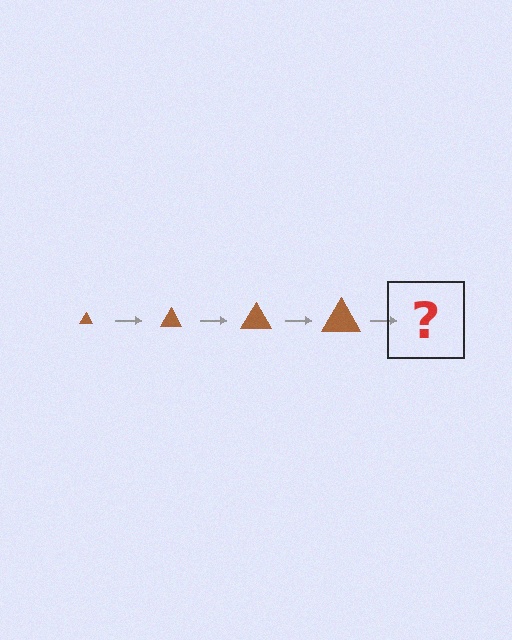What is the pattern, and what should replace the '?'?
The pattern is that the triangle gets progressively larger each step. The '?' should be a brown triangle, larger than the previous one.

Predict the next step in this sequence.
The next step is a brown triangle, larger than the previous one.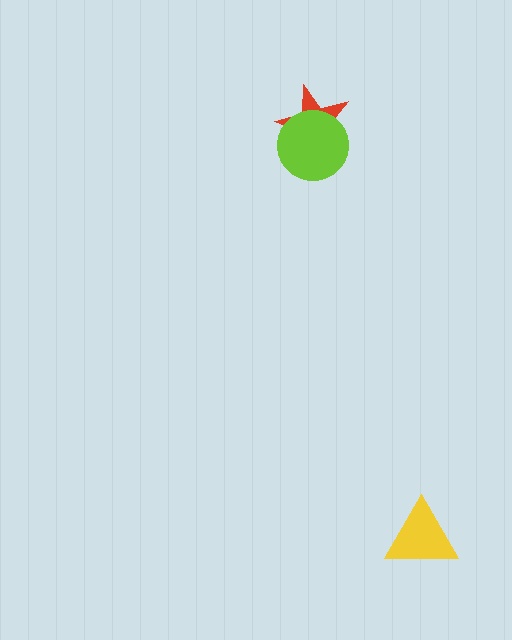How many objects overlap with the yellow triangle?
0 objects overlap with the yellow triangle.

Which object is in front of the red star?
The lime circle is in front of the red star.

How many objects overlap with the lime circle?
1 object overlaps with the lime circle.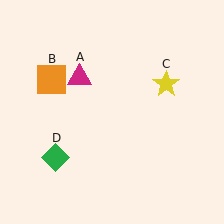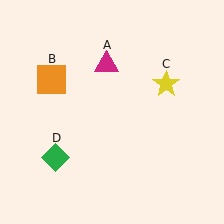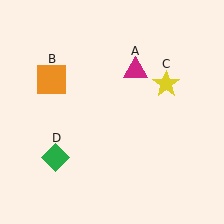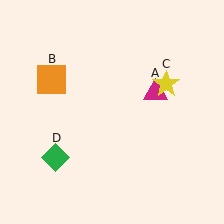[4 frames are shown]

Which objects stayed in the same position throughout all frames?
Orange square (object B) and yellow star (object C) and green diamond (object D) remained stationary.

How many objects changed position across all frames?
1 object changed position: magenta triangle (object A).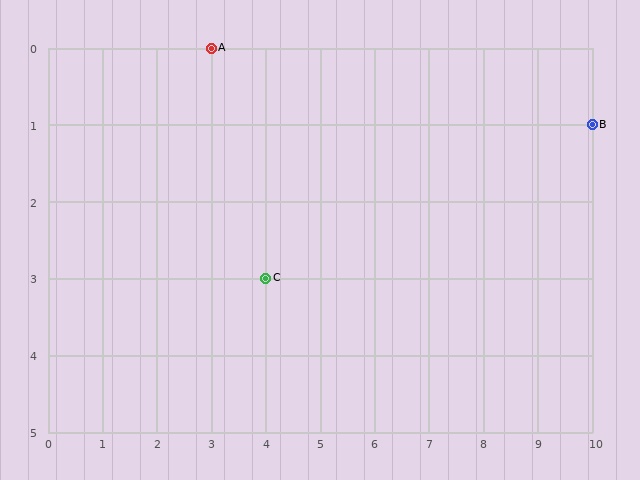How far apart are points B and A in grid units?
Points B and A are 7 columns and 1 row apart (about 7.1 grid units diagonally).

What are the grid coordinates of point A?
Point A is at grid coordinates (3, 0).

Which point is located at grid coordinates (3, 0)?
Point A is at (3, 0).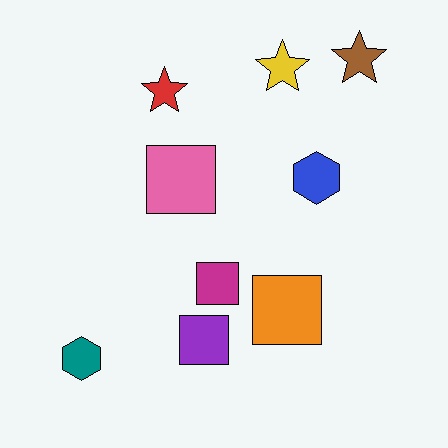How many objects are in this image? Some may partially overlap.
There are 9 objects.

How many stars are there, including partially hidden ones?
There are 3 stars.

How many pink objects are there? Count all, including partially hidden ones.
There is 1 pink object.